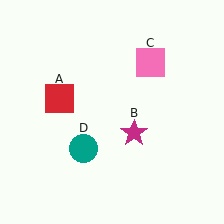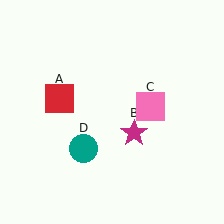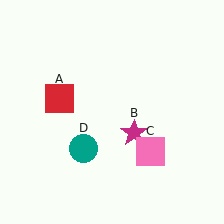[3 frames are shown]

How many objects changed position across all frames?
1 object changed position: pink square (object C).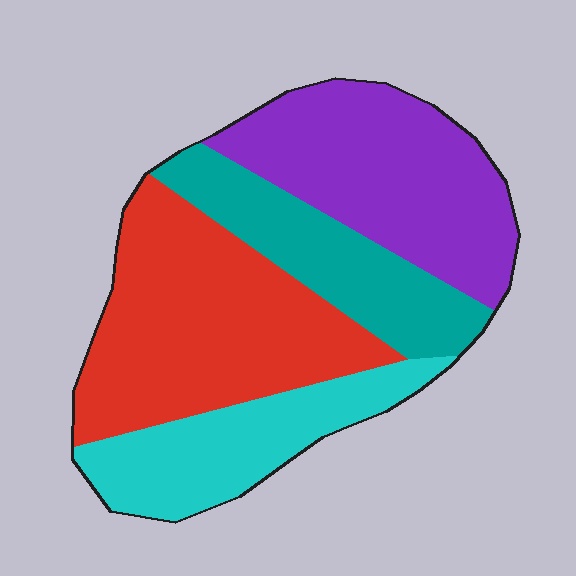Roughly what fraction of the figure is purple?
Purple takes up about one quarter (1/4) of the figure.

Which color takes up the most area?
Red, at roughly 35%.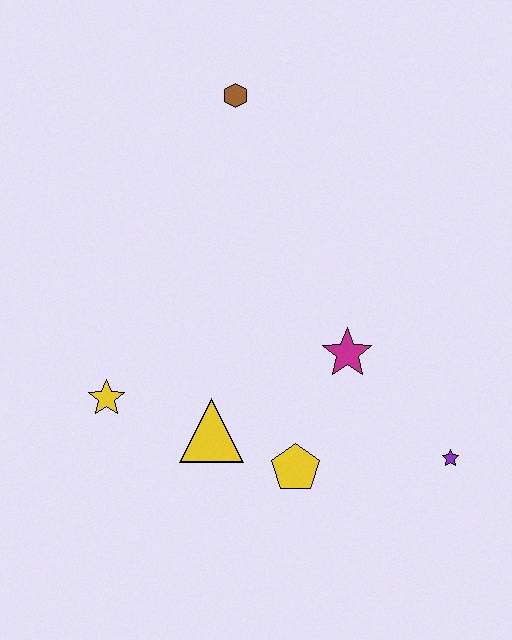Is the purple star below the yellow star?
Yes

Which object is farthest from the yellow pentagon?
The brown hexagon is farthest from the yellow pentagon.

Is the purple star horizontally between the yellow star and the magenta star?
No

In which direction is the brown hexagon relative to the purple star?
The brown hexagon is above the purple star.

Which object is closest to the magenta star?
The yellow pentagon is closest to the magenta star.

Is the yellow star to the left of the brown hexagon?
Yes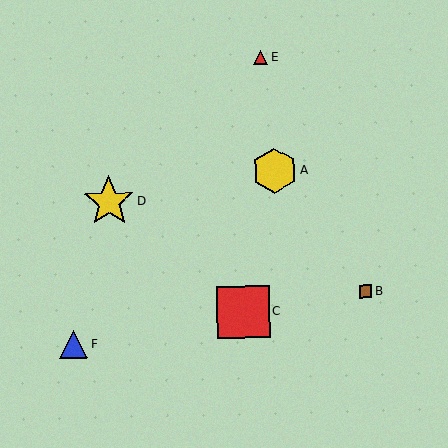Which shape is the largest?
The red square (labeled C) is the largest.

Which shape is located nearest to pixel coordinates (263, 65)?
The red triangle (labeled E) at (261, 57) is nearest to that location.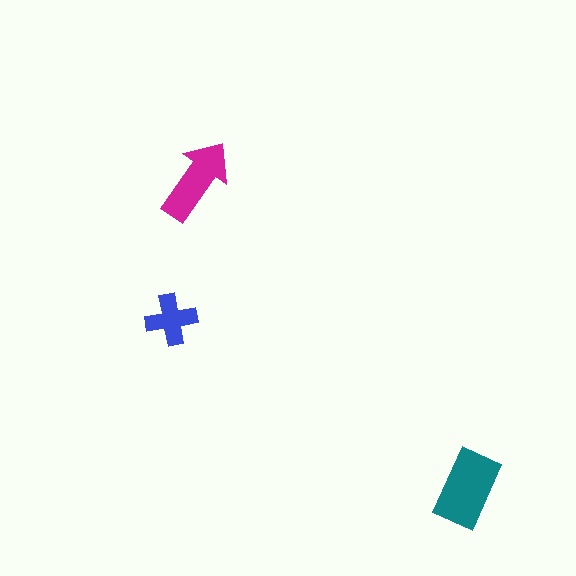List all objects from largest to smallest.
The teal rectangle, the magenta arrow, the blue cross.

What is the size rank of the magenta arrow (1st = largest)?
2nd.